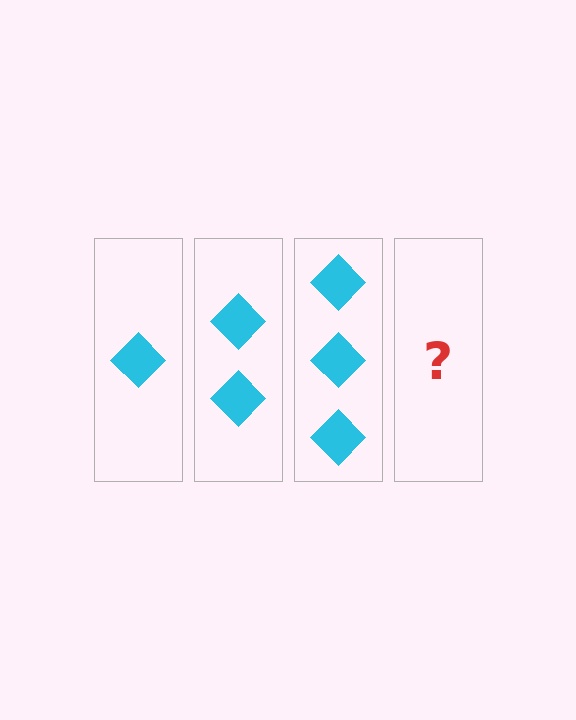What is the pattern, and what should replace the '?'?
The pattern is that each step adds one more diamond. The '?' should be 4 diamonds.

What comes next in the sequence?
The next element should be 4 diamonds.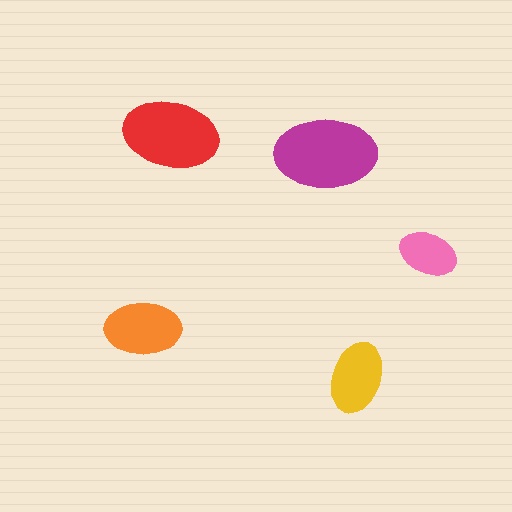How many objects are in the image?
There are 5 objects in the image.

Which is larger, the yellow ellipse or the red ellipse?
The red one.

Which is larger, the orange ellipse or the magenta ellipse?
The magenta one.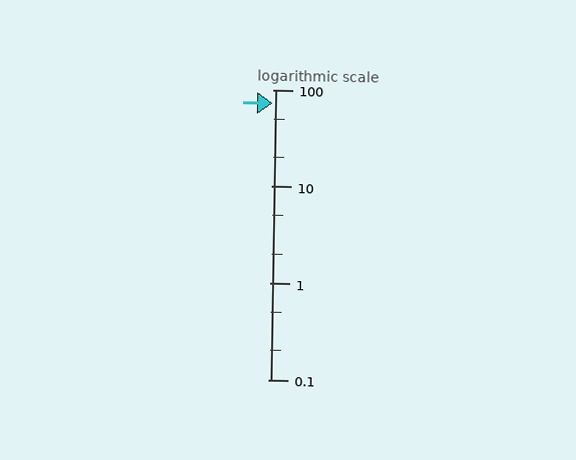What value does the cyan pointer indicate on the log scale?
The pointer indicates approximately 72.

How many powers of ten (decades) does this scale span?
The scale spans 3 decades, from 0.1 to 100.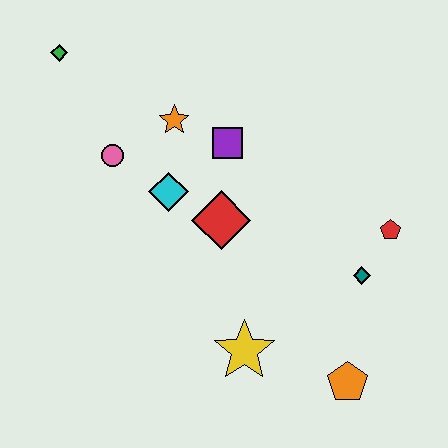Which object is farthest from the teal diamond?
The green diamond is farthest from the teal diamond.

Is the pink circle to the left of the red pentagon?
Yes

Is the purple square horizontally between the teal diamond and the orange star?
Yes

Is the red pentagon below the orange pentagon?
No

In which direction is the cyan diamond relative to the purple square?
The cyan diamond is to the left of the purple square.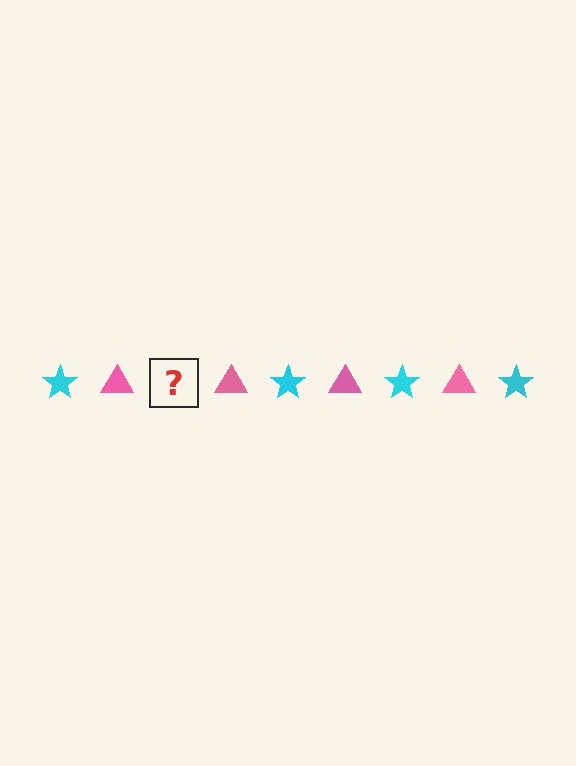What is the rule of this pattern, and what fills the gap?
The rule is that the pattern alternates between cyan star and pink triangle. The gap should be filled with a cyan star.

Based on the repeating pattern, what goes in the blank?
The blank should be a cyan star.